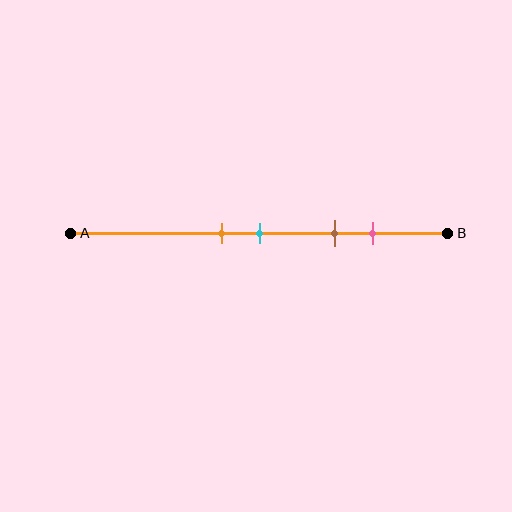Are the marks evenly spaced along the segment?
No, the marks are not evenly spaced.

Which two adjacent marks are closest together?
The orange and cyan marks are the closest adjacent pair.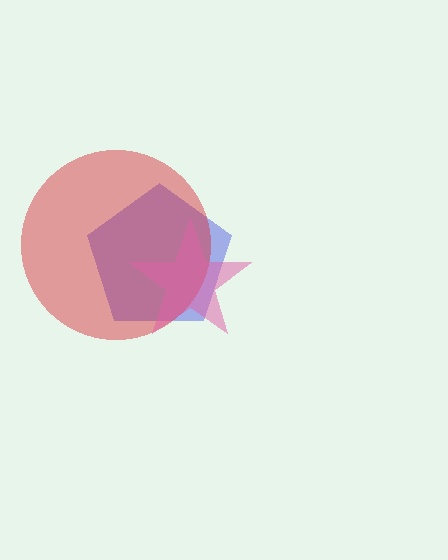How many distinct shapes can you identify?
There are 3 distinct shapes: a blue pentagon, a red circle, a pink star.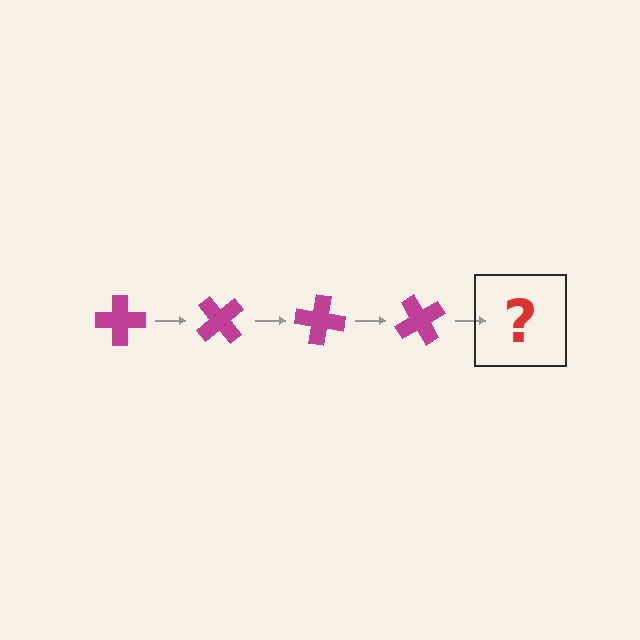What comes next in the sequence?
The next element should be a magenta cross rotated 200 degrees.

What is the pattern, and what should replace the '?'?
The pattern is that the cross rotates 50 degrees each step. The '?' should be a magenta cross rotated 200 degrees.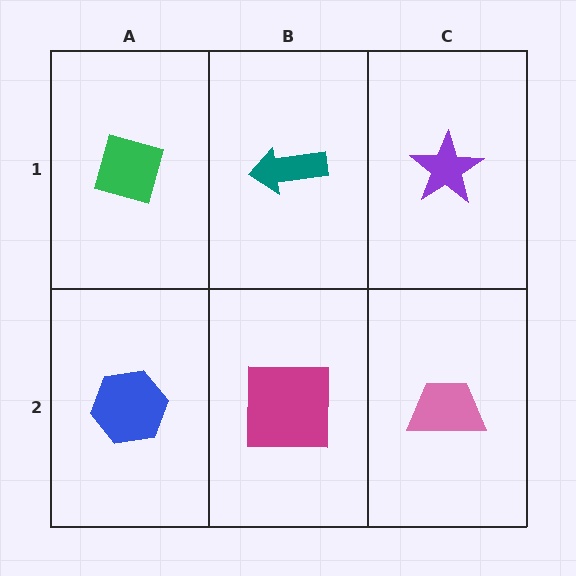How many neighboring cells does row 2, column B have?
3.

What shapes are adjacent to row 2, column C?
A purple star (row 1, column C), a magenta square (row 2, column B).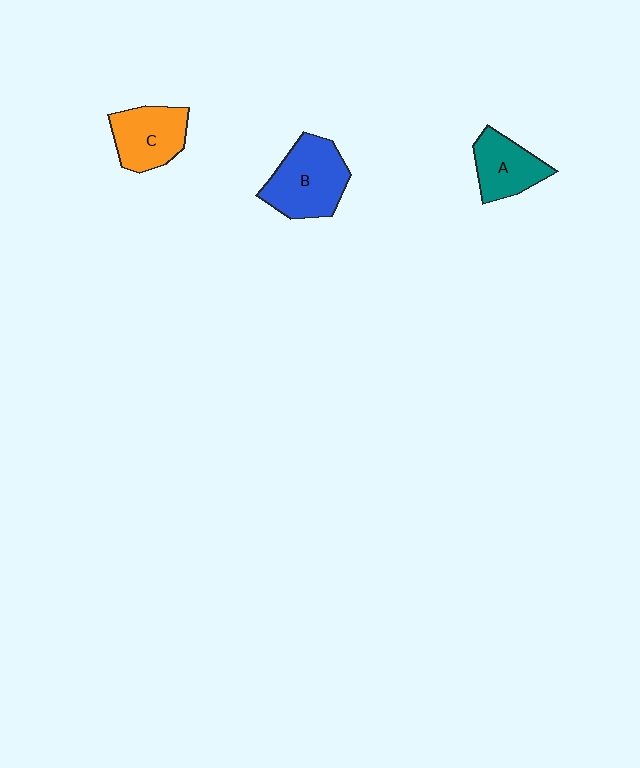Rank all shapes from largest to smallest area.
From largest to smallest: B (blue), C (orange), A (teal).